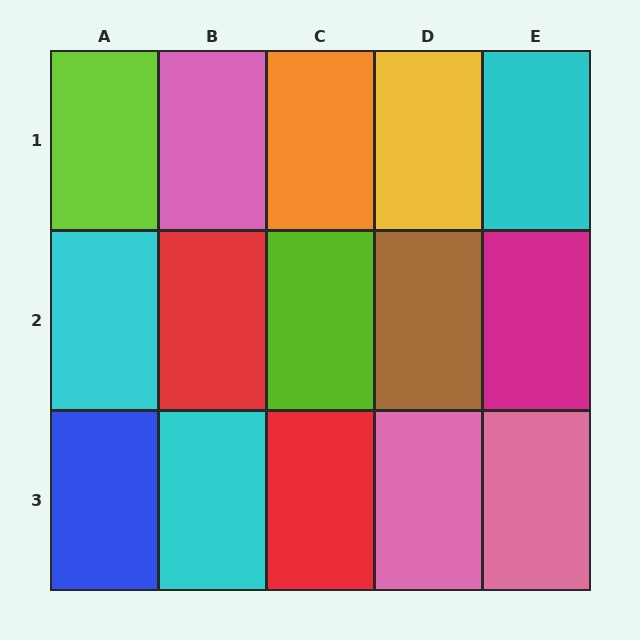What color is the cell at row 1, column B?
Pink.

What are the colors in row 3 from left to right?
Blue, cyan, red, pink, pink.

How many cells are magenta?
1 cell is magenta.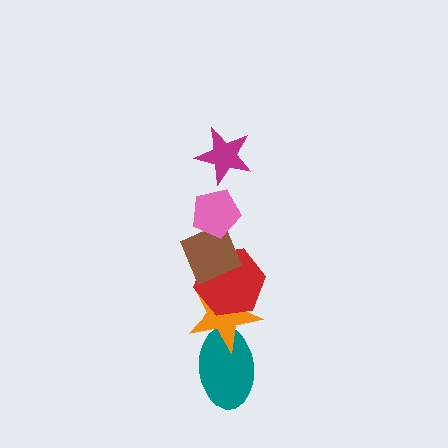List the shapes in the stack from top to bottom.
From top to bottom: the magenta star, the pink pentagon, the brown diamond, the red hexagon, the orange star, the teal ellipse.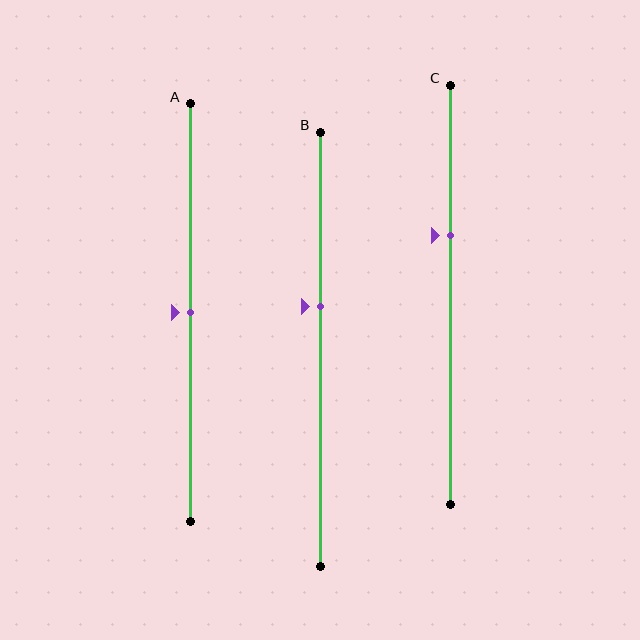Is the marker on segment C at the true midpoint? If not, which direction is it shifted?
No, the marker on segment C is shifted upward by about 14% of the segment length.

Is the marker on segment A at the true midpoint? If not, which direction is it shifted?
Yes, the marker on segment A is at the true midpoint.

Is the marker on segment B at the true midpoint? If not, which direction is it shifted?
No, the marker on segment B is shifted upward by about 10% of the segment length.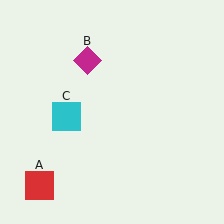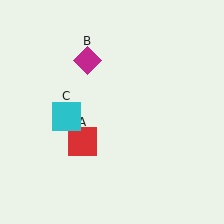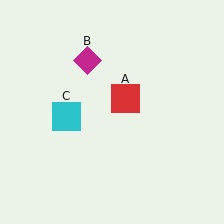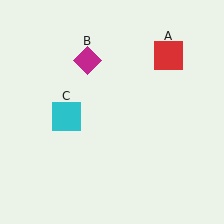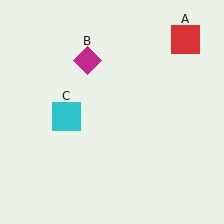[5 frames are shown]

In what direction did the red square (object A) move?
The red square (object A) moved up and to the right.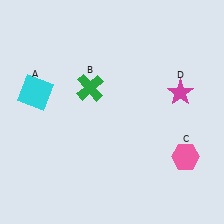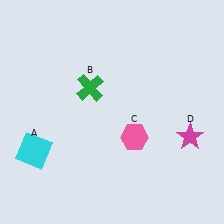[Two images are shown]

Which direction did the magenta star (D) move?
The magenta star (D) moved down.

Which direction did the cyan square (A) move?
The cyan square (A) moved down.